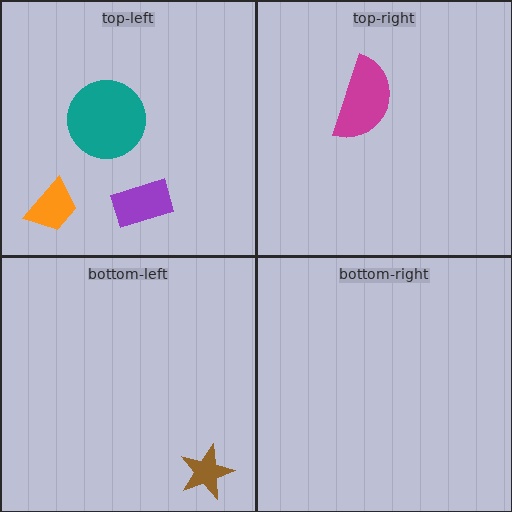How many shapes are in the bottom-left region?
1.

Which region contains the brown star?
The bottom-left region.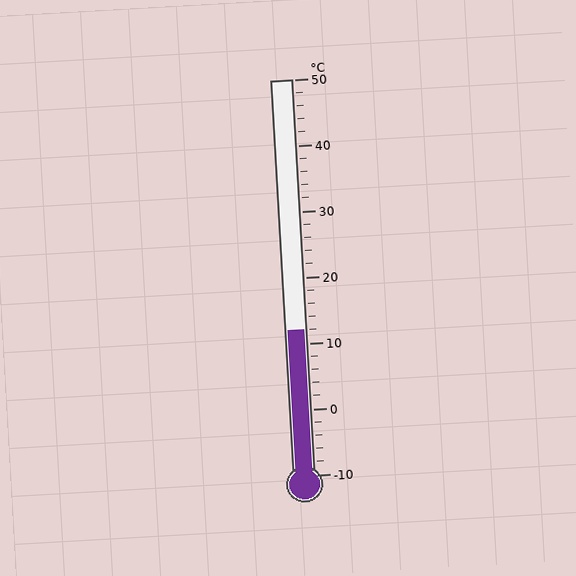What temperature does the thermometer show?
The thermometer shows approximately 12°C.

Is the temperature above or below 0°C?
The temperature is above 0°C.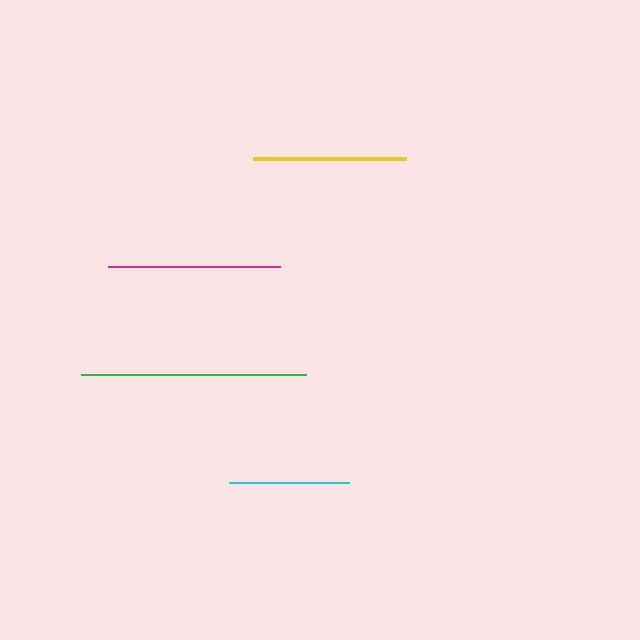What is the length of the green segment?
The green segment is approximately 224 pixels long.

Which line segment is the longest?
The green line is the longest at approximately 224 pixels.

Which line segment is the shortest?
The cyan line is the shortest at approximately 119 pixels.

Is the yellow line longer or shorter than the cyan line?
The yellow line is longer than the cyan line.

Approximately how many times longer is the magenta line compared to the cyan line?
The magenta line is approximately 1.4 times the length of the cyan line.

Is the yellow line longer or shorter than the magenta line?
The magenta line is longer than the yellow line.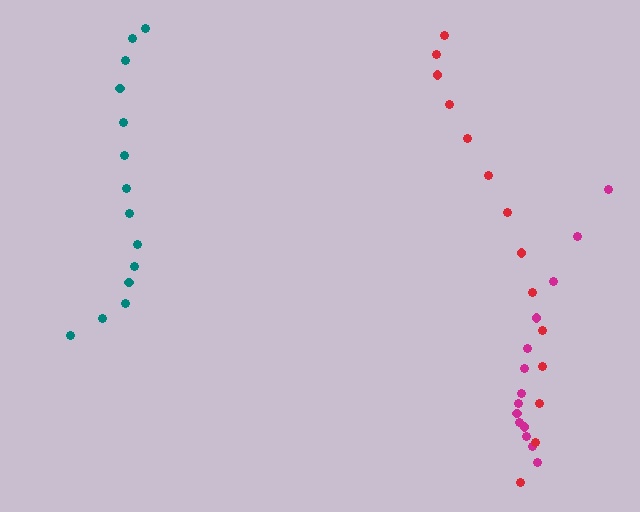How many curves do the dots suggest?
There are 3 distinct paths.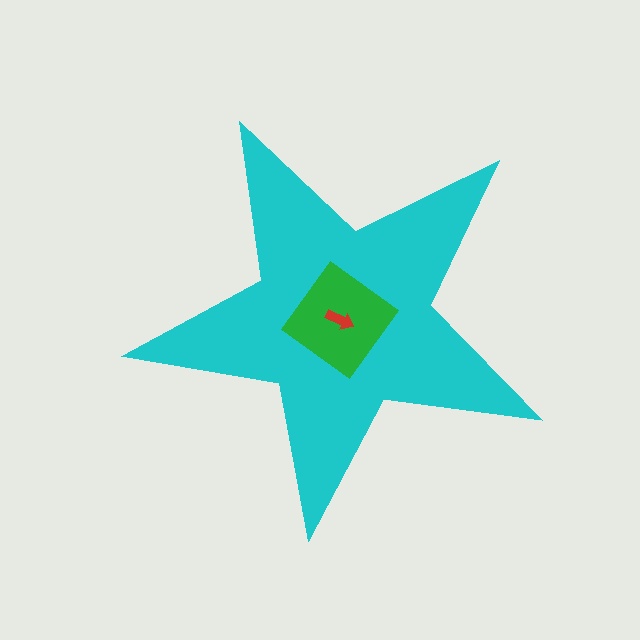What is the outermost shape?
The cyan star.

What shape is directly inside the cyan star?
The green diamond.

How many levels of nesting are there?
3.